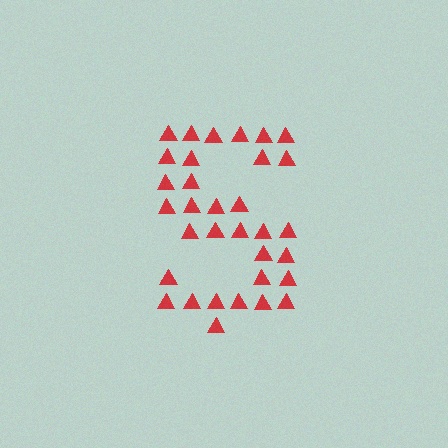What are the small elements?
The small elements are triangles.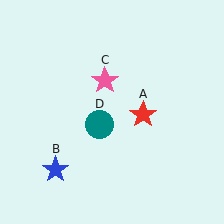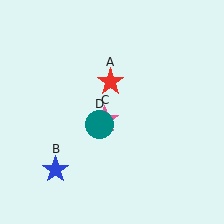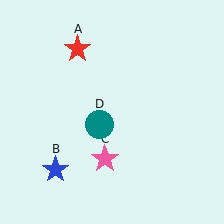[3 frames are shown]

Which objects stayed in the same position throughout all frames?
Blue star (object B) and teal circle (object D) remained stationary.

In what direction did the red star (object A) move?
The red star (object A) moved up and to the left.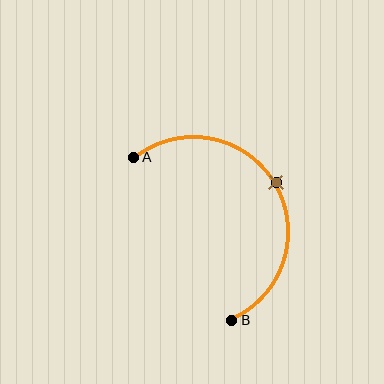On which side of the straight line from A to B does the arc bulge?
The arc bulges to the right of the straight line connecting A and B.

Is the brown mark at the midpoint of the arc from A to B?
Yes. The brown mark lies on the arc at equal arc-length from both A and B — it is the arc midpoint.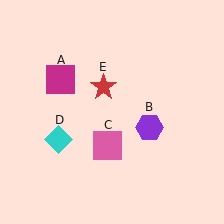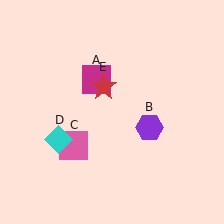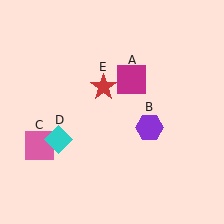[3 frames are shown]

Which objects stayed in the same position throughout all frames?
Purple hexagon (object B) and cyan diamond (object D) and red star (object E) remained stationary.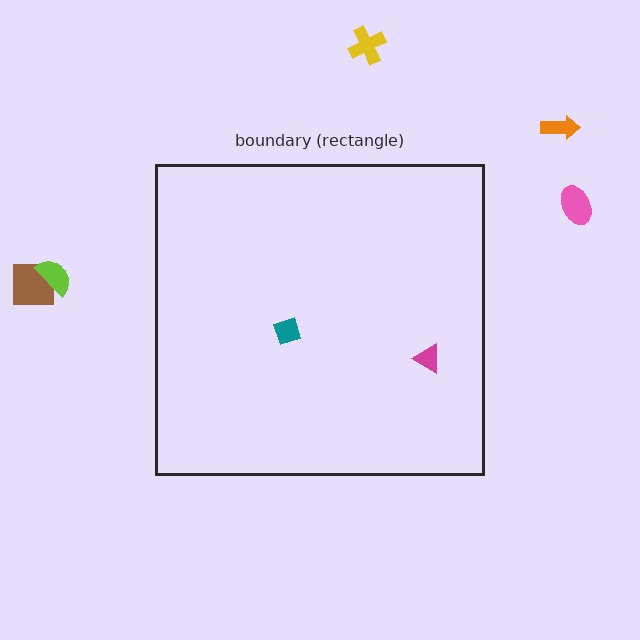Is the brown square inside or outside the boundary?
Outside.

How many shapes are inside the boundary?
2 inside, 5 outside.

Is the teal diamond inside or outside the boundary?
Inside.